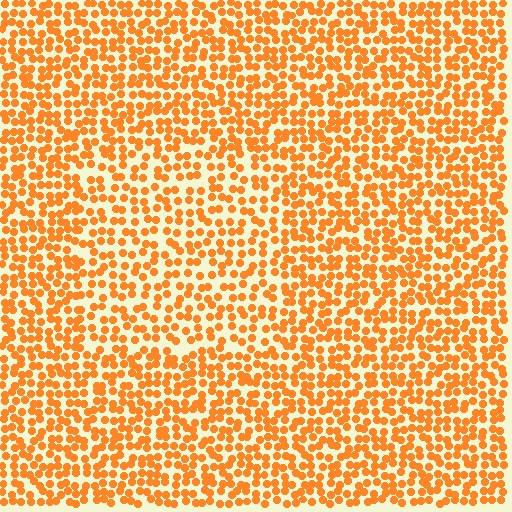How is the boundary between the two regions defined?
The boundary is defined by a change in element density (approximately 1.4x ratio). All elements are the same color, size, and shape.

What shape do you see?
I see a rectangle.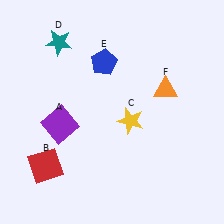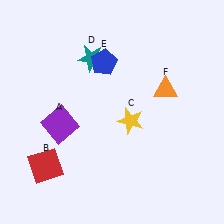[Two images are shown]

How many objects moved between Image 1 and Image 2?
1 object moved between the two images.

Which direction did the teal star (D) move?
The teal star (D) moved right.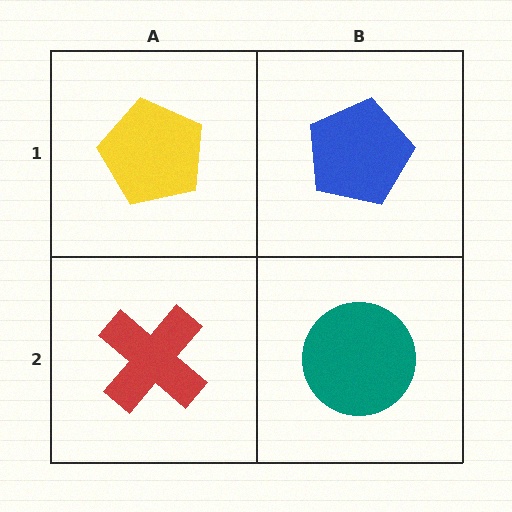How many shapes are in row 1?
2 shapes.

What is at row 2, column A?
A red cross.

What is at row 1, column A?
A yellow pentagon.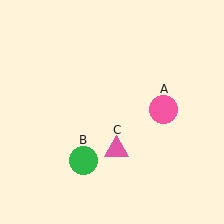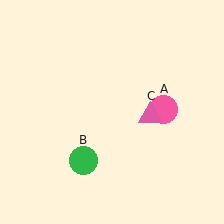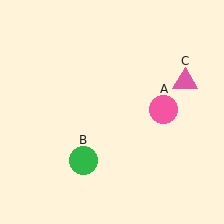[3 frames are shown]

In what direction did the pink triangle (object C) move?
The pink triangle (object C) moved up and to the right.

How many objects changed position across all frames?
1 object changed position: pink triangle (object C).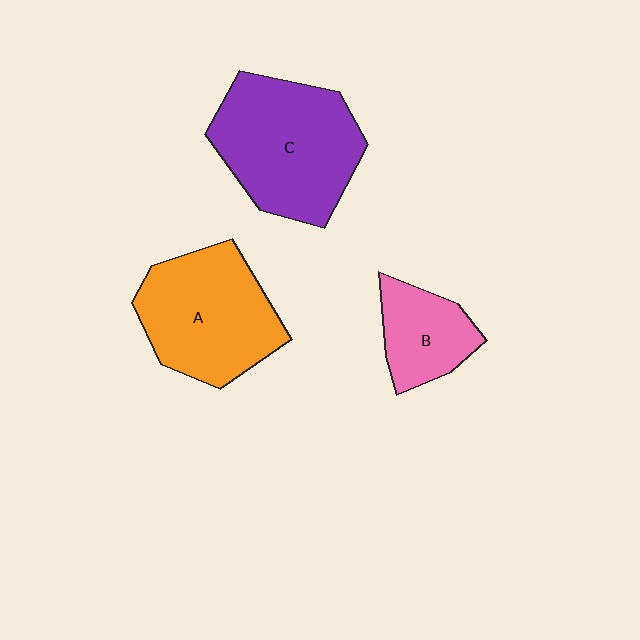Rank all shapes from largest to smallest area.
From largest to smallest: C (purple), A (orange), B (pink).